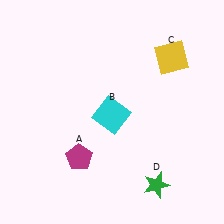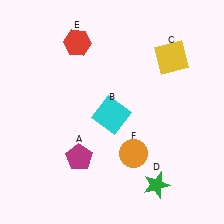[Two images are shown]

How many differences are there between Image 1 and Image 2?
There are 2 differences between the two images.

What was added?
A red hexagon (E), an orange circle (F) were added in Image 2.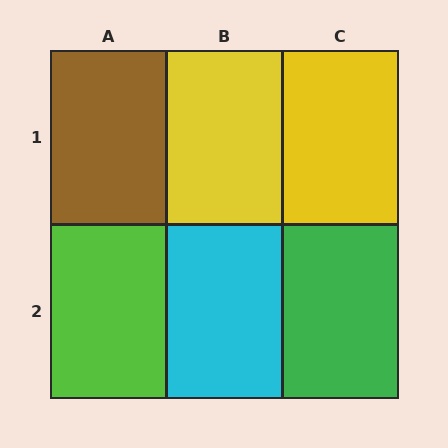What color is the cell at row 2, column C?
Green.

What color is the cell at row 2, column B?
Cyan.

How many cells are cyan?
1 cell is cyan.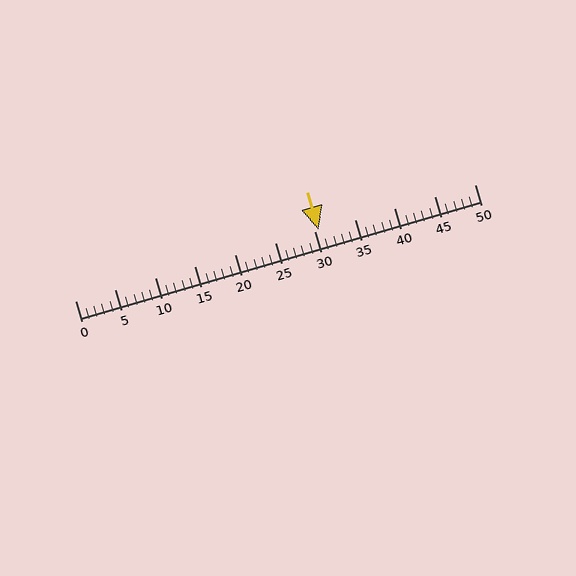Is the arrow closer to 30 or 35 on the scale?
The arrow is closer to 30.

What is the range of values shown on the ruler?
The ruler shows values from 0 to 50.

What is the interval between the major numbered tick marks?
The major tick marks are spaced 5 units apart.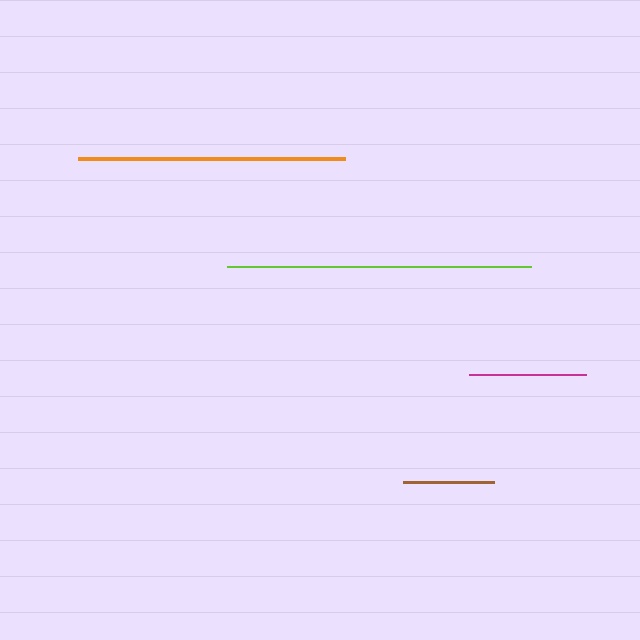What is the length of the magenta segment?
The magenta segment is approximately 117 pixels long.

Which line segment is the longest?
The lime line is the longest at approximately 304 pixels.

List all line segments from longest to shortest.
From longest to shortest: lime, orange, magenta, brown.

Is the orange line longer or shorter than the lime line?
The lime line is longer than the orange line.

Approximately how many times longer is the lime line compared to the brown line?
The lime line is approximately 3.3 times the length of the brown line.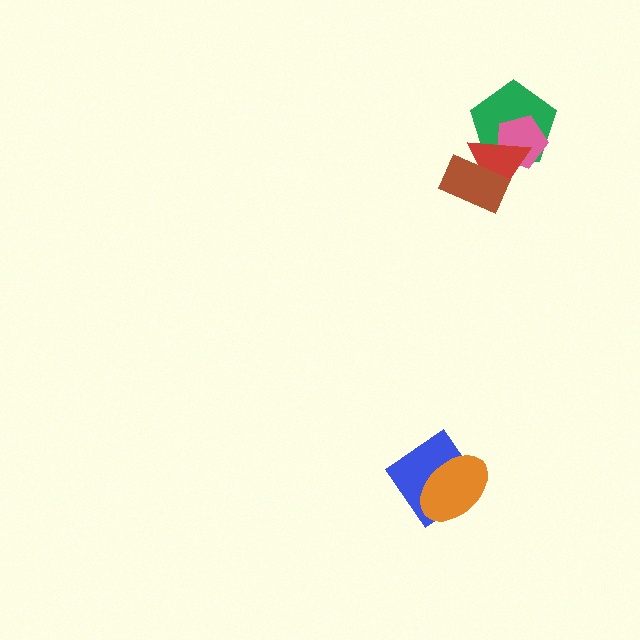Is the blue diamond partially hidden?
Yes, it is partially covered by another shape.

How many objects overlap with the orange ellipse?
1 object overlaps with the orange ellipse.